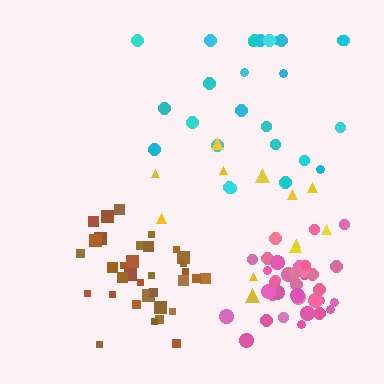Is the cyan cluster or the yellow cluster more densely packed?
Cyan.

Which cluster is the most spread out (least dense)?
Yellow.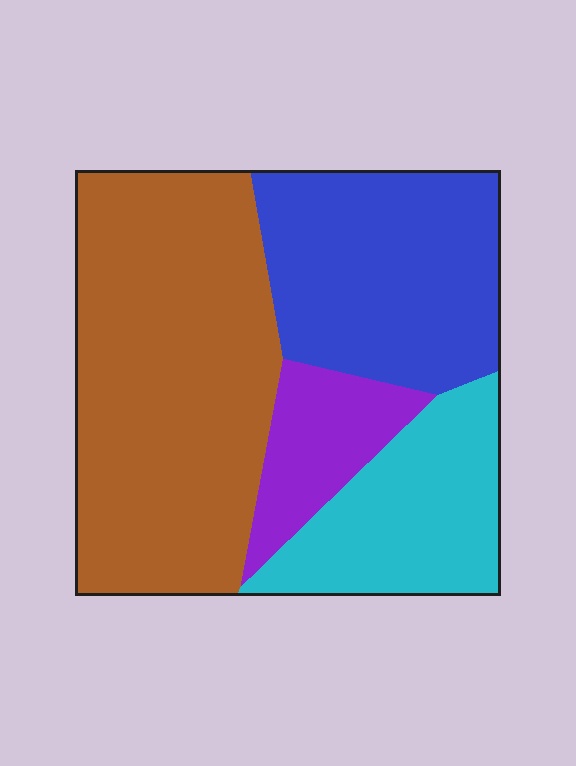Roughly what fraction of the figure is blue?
Blue takes up about one quarter (1/4) of the figure.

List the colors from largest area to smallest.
From largest to smallest: brown, blue, cyan, purple.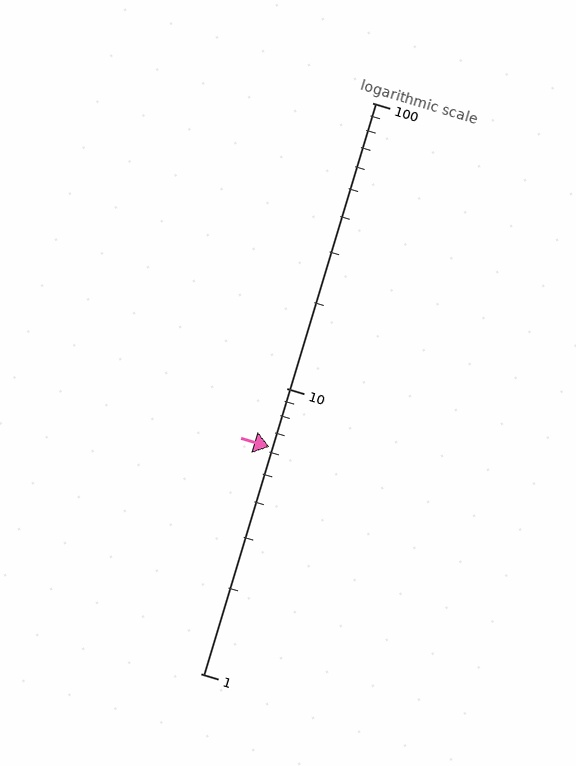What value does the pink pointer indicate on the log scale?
The pointer indicates approximately 6.2.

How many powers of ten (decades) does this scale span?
The scale spans 2 decades, from 1 to 100.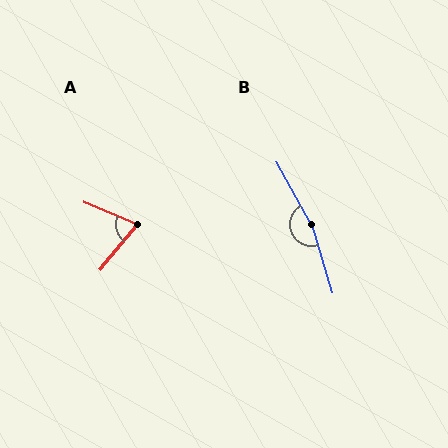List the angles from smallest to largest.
A (74°), B (168°).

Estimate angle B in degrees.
Approximately 168 degrees.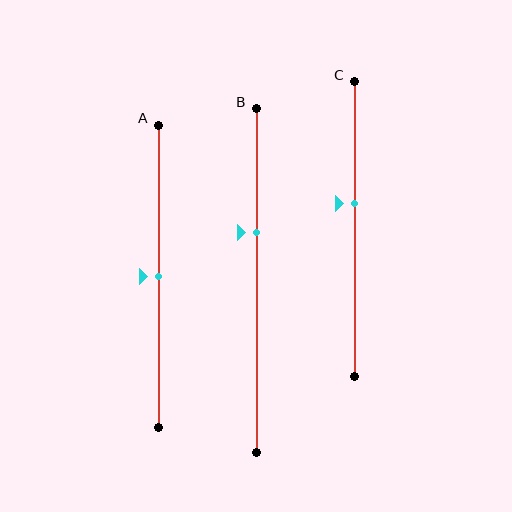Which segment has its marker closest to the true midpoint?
Segment A has its marker closest to the true midpoint.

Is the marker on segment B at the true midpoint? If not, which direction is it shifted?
No, the marker on segment B is shifted upward by about 14% of the segment length.